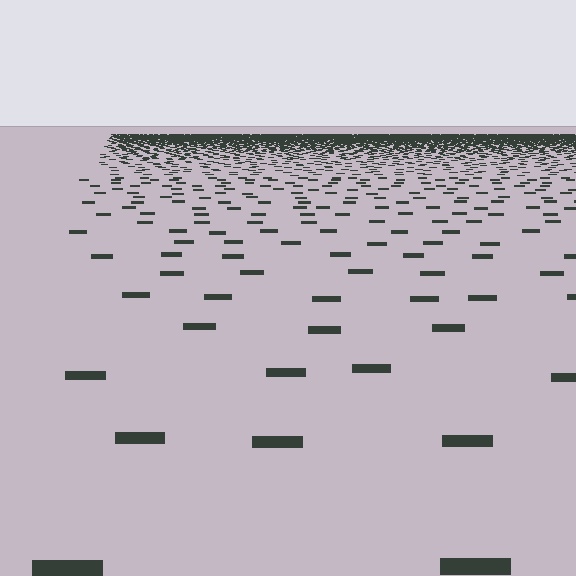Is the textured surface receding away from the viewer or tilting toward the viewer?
The surface is receding away from the viewer. Texture elements get smaller and denser toward the top.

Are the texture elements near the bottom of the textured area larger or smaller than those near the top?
Larger. Near the bottom, elements are closer to the viewer and appear at a bigger on-screen size.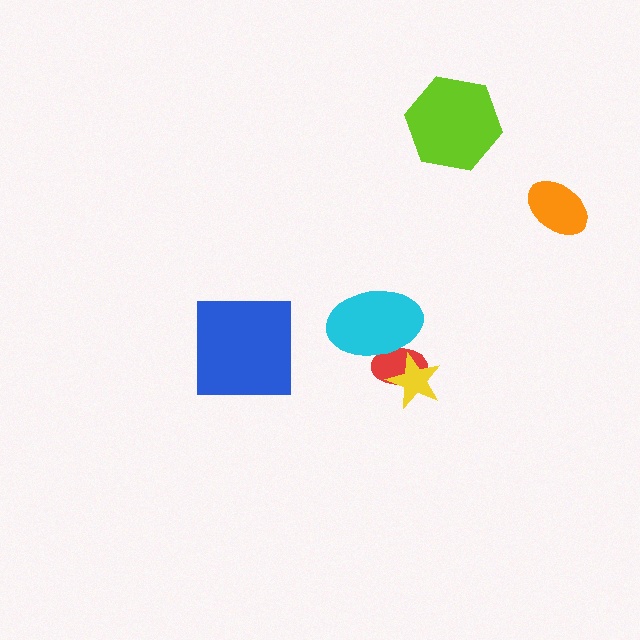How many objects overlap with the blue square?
0 objects overlap with the blue square.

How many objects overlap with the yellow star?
2 objects overlap with the yellow star.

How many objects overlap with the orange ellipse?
0 objects overlap with the orange ellipse.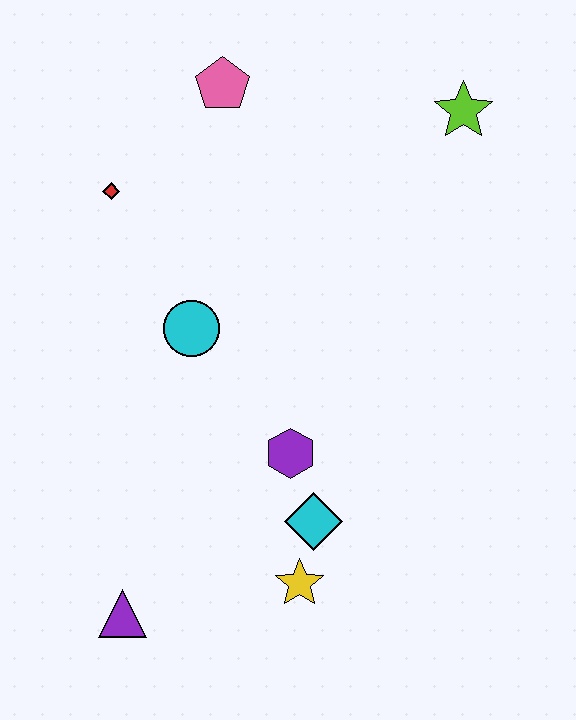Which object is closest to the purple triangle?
The yellow star is closest to the purple triangle.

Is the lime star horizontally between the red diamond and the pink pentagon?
No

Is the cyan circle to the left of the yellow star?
Yes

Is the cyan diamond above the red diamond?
No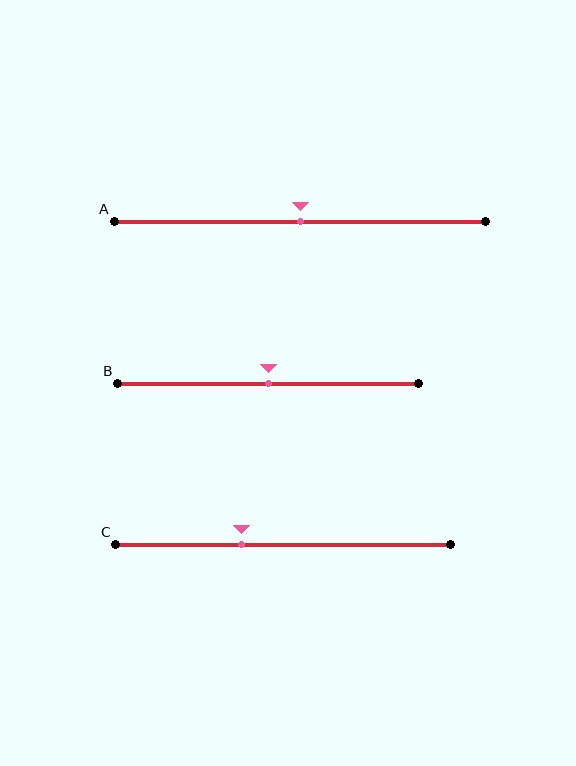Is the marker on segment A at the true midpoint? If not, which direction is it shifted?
Yes, the marker on segment A is at the true midpoint.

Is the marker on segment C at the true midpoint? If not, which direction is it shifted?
No, the marker on segment C is shifted to the left by about 13% of the segment length.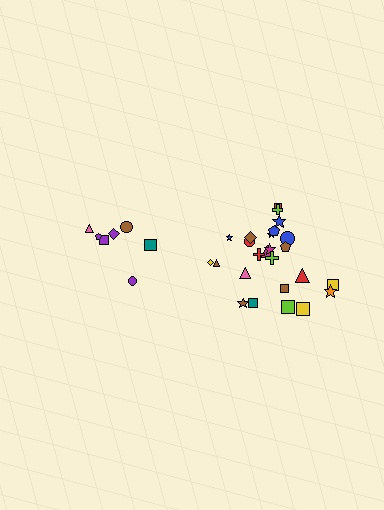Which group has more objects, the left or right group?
The right group.